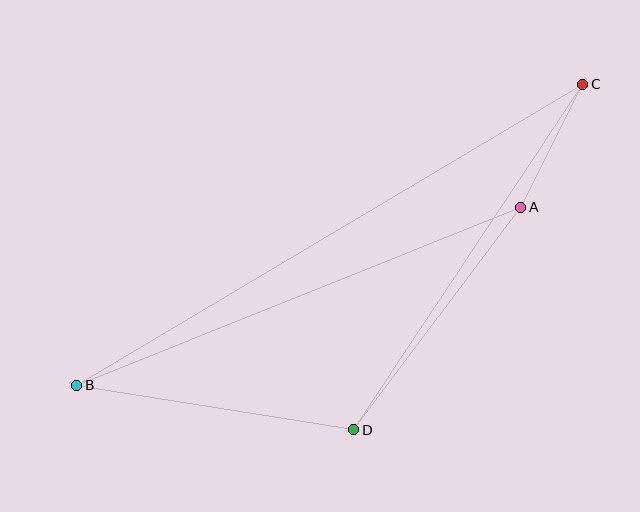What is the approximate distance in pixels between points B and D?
The distance between B and D is approximately 281 pixels.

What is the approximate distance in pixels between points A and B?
The distance between A and B is approximately 478 pixels.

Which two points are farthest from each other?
Points B and C are farthest from each other.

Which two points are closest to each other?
Points A and C are closest to each other.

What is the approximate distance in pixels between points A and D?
The distance between A and D is approximately 278 pixels.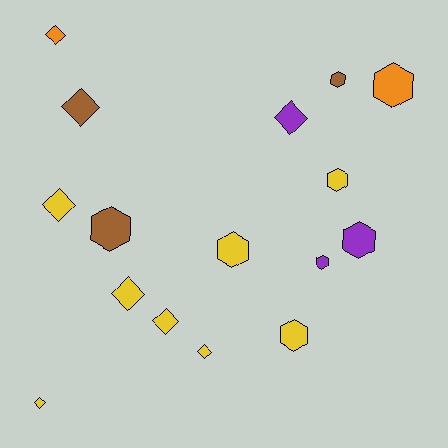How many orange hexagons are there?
There is 1 orange hexagon.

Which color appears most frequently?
Yellow, with 8 objects.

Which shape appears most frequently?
Diamond, with 8 objects.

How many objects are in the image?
There are 16 objects.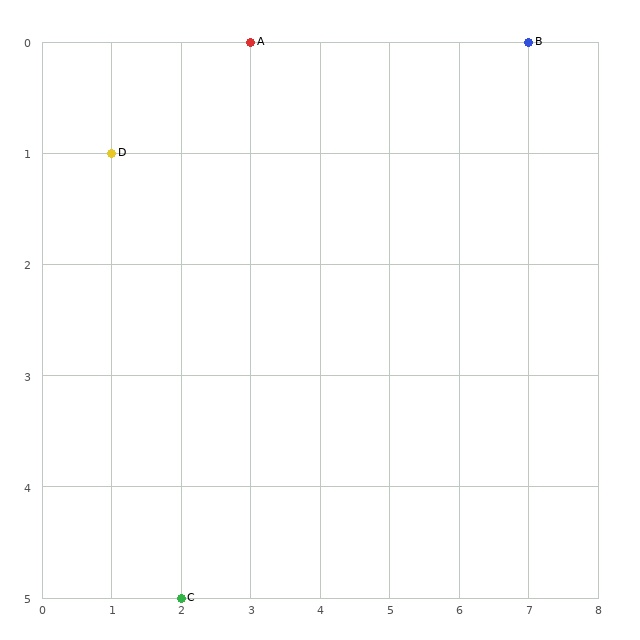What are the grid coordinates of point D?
Point D is at grid coordinates (1, 1).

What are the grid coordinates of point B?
Point B is at grid coordinates (7, 0).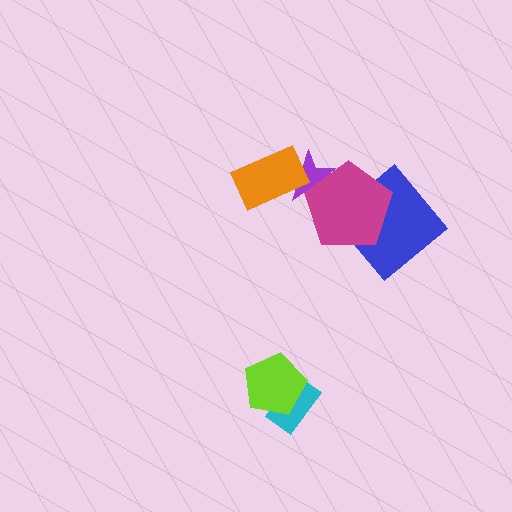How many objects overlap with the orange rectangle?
1 object overlaps with the orange rectangle.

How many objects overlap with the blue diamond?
1 object overlaps with the blue diamond.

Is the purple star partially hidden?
Yes, it is partially covered by another shape.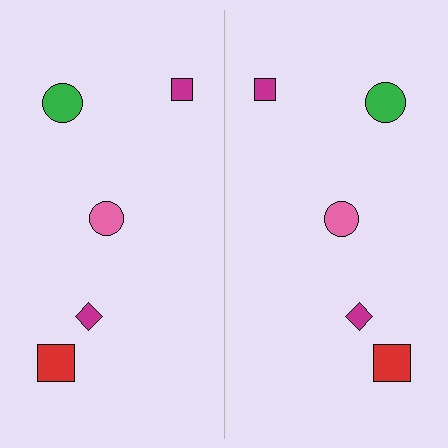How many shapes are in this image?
There are 10 shapes in this image.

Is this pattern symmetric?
Yes, this pattern has bilateral (reflection) symmetry.